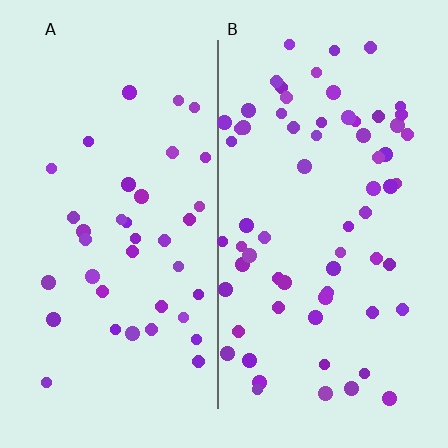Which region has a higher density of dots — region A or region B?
B (the right).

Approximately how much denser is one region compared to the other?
Approximately 1.7× — region B over region A.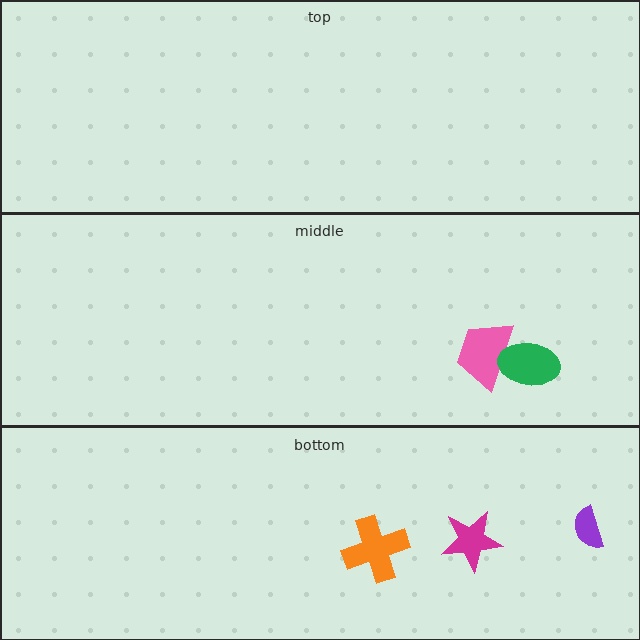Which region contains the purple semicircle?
The bottom region.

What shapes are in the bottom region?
The orange cross, the purple semicircle, the magenta star.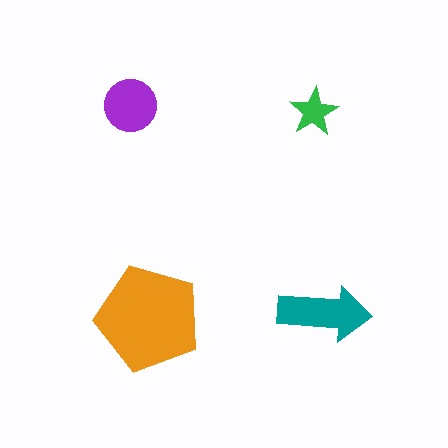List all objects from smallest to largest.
The green star, the purple circle, the teal arrow, the orange pentagon.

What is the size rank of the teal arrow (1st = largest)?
2nd.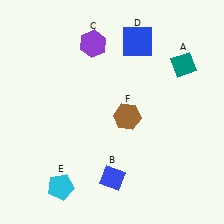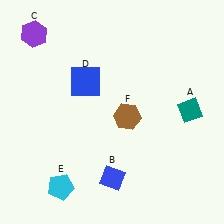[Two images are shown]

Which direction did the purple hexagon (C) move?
The purple hexagon (C) moved left.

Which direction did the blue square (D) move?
The blue square (D) moved left.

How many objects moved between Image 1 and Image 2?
3 objects moved between the two images.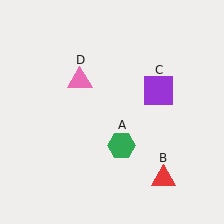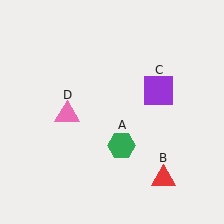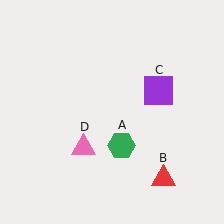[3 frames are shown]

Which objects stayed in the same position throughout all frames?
Green hexagon (object A) and red triangle (object B) and purple square (object C) remained stationary.